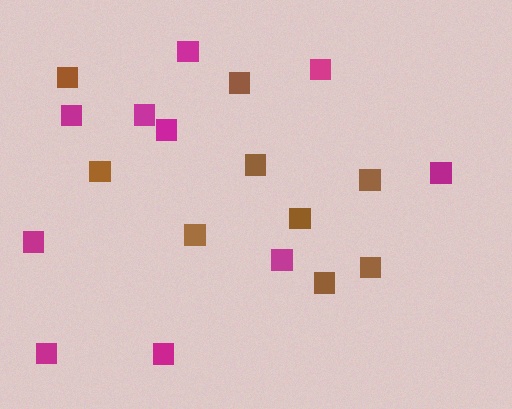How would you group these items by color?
There are 2 groups: one group of brown squares (9) and one group of magenta squares (10).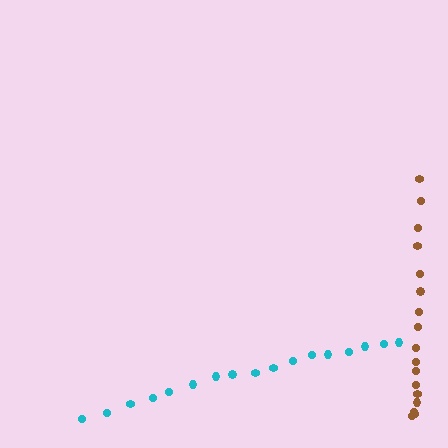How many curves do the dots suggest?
There are 2 distinct paths.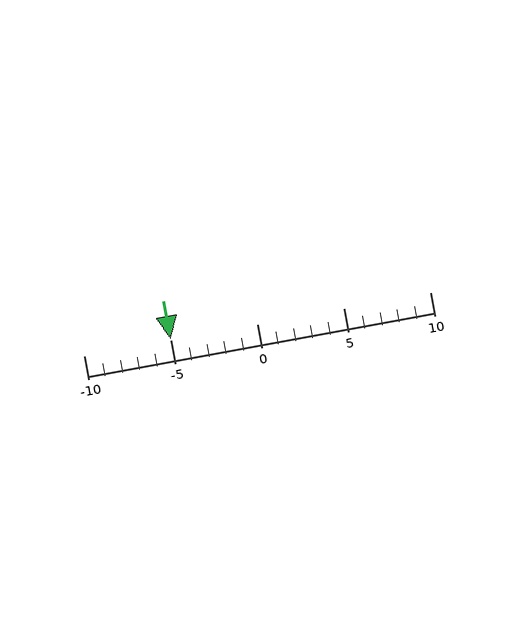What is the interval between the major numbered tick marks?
The major tick marks are spaced 5 units apart.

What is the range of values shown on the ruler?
The ruler shows values from -10 to 10.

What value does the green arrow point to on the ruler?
The green arrow points to approximately -5.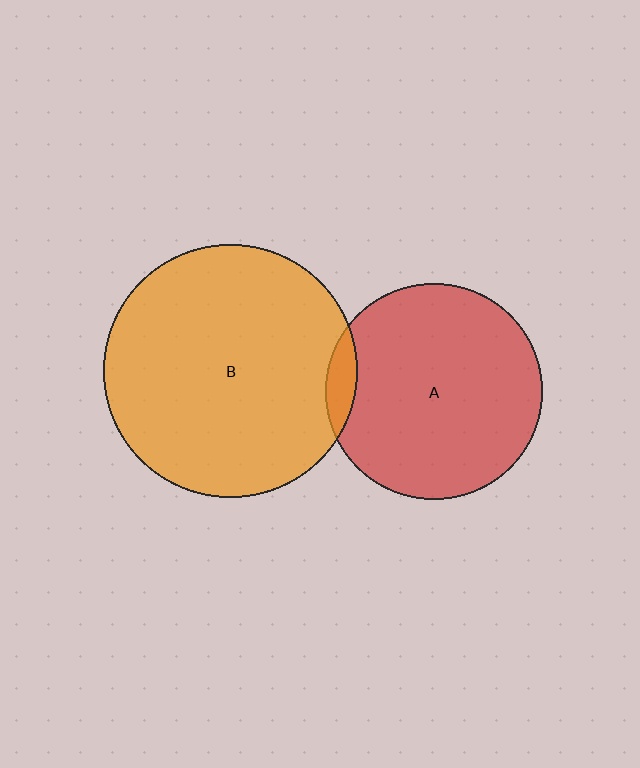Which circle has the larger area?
Circle B (orange).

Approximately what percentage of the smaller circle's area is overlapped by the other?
Approximately 5%.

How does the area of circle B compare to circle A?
Approximately 1.4 times.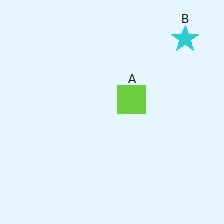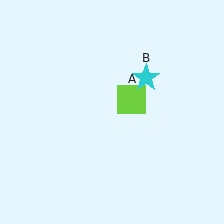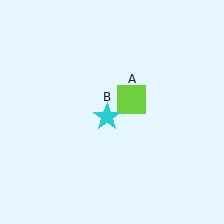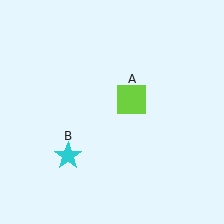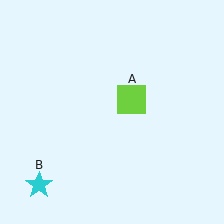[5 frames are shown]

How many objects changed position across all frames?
1 object changed position: cyan star (object B).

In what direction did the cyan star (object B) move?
The cyan star (object B) moved down and to the left.